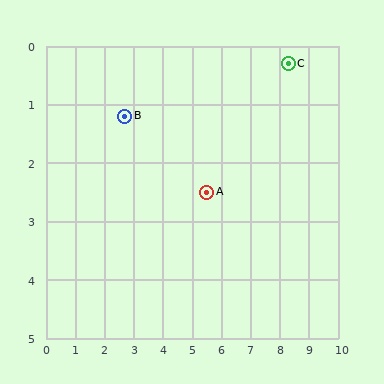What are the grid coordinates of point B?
Point B is at approximately (2.7, 1.2).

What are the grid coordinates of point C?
Point C is at approximately (8.3, 0.3).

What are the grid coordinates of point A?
Point A is at approximately (5.5, 2.5).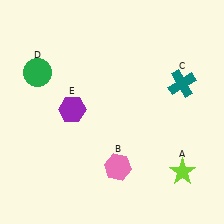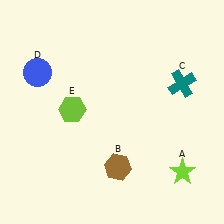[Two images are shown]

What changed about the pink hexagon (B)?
In Image 1, B is pink. In Image 2, it changed to brown.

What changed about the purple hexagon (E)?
In Image 1, E is purple. In Image 2, it changed to lime.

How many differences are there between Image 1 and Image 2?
There are 3 differences between the two images.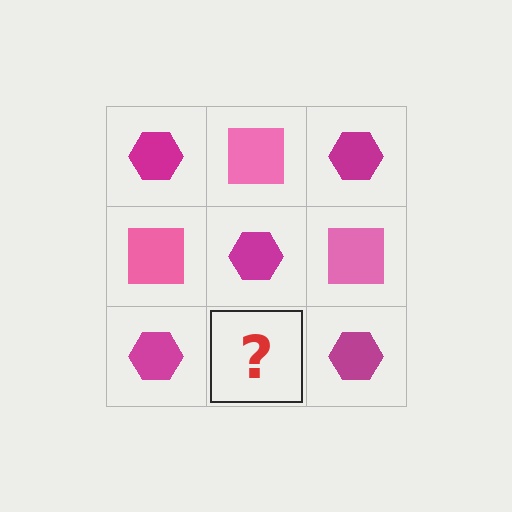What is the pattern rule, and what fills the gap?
The rule is that it alternates magenta hexagon and pink square in a checkerboard pattern. The gap should be filled with a pink square.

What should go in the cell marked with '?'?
The missing cell should contain a pink square.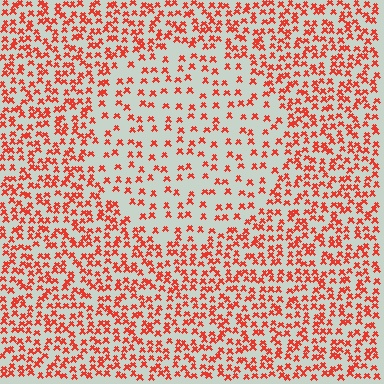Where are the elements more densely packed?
The elements are more densely packed outside the circle boundary.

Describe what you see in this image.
The image contains small red elements arranged at two different densities. A circle-shaped region is visible where the elements are less densely packed than the surrounding area.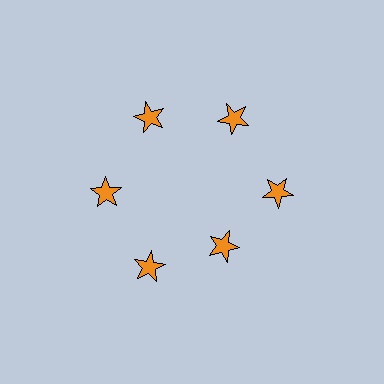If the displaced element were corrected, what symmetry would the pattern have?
It would have 6-fold rotational symmetry — the pattern would map onto itself every 60 degrees.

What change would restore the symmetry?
The symmetry would be restored by moving it outward, back onto the ring so that all 6 stars sit at equal angles and equal distance from the center.